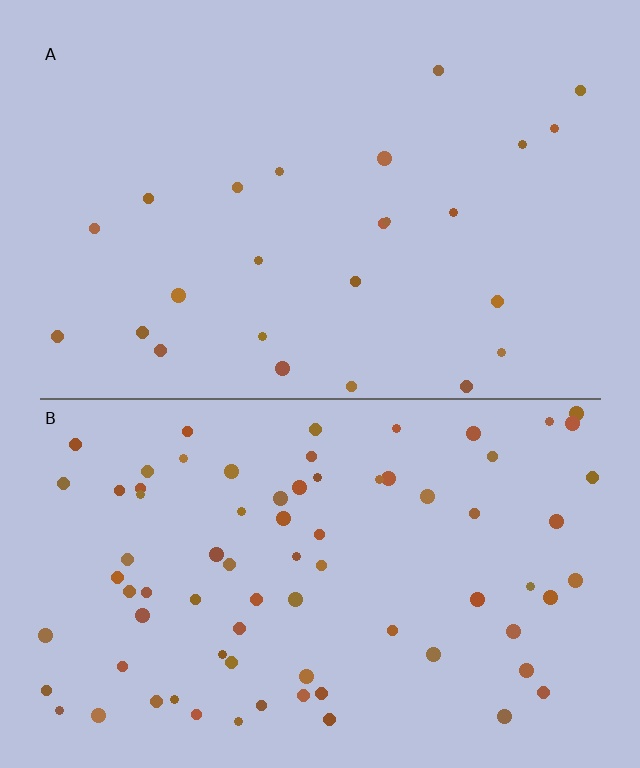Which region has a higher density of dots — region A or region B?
B (the bottom).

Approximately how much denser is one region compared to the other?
Approximately 3.1× — region B over region A.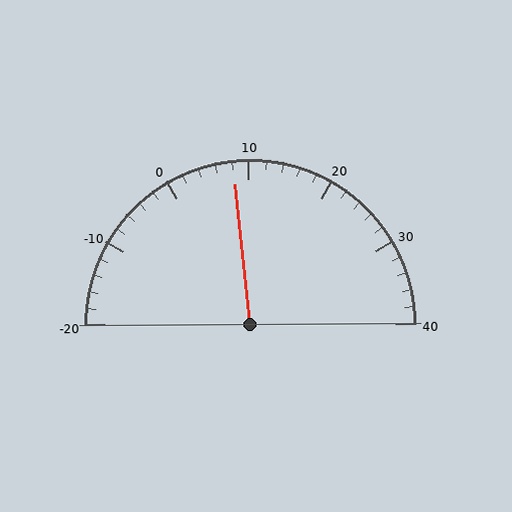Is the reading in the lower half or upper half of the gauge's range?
The reading is in the lower half of the range (-20 to 40).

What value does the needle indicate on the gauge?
The needle indicates approximately 8.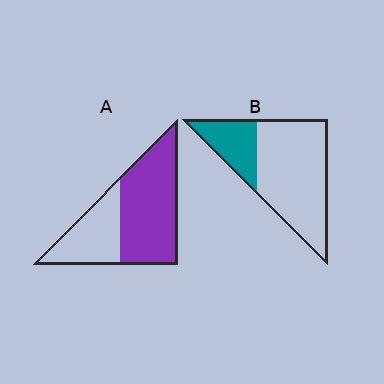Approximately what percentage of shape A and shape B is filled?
A is approximately 65% and B is approximately 25%.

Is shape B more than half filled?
No.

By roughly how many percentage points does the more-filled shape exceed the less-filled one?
By roughly 35 percentage points (A over B).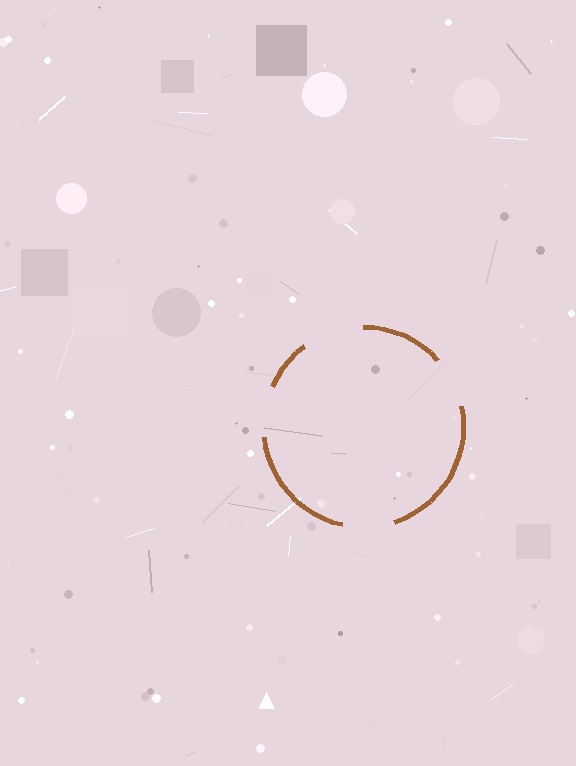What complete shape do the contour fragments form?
The contour fragments form a circle.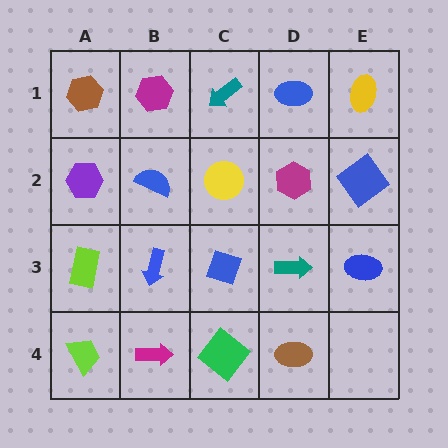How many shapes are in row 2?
5 shapes.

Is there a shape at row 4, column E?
No, that cell is empty.